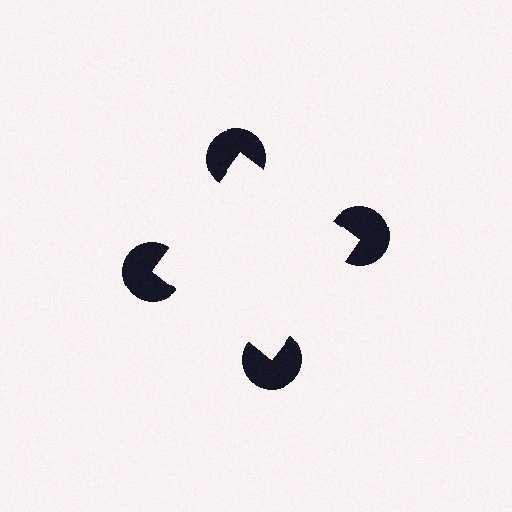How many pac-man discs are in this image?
There are 4 — one at each vertex of the illusory square.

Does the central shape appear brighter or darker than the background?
It typically appears slightly brighter than the background, even though no actual brightness change is drawn.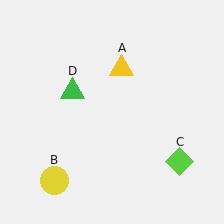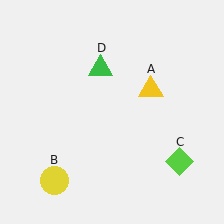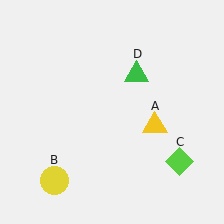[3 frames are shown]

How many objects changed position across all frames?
2 objects changed position: yellow triangle (object A), green triangle (object D).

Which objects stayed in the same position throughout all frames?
Yellow circle (object B) and lime diamond (object C) remained stationary.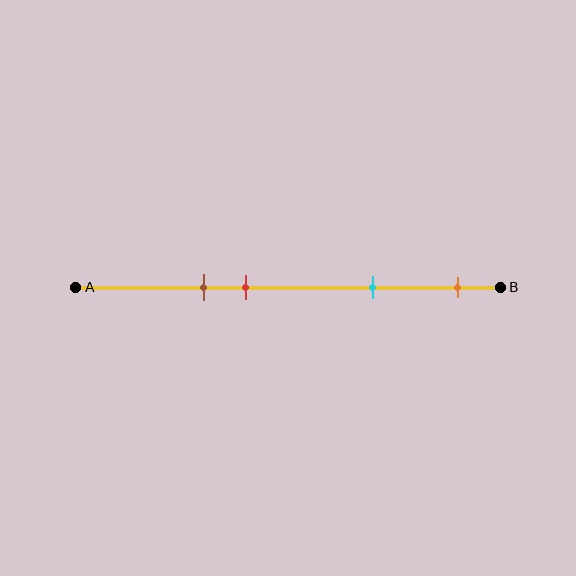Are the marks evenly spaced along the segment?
No, the marks are not evenly spaced.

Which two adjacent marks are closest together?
The brown and red marks are the closest adjacent pair.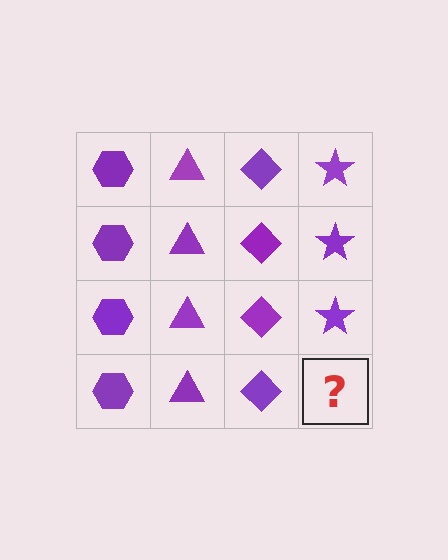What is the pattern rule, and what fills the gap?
The rule is that each column has a consistent shape. The gap should be filled with a purple star.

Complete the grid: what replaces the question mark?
The question mark should be replaced with a purple star.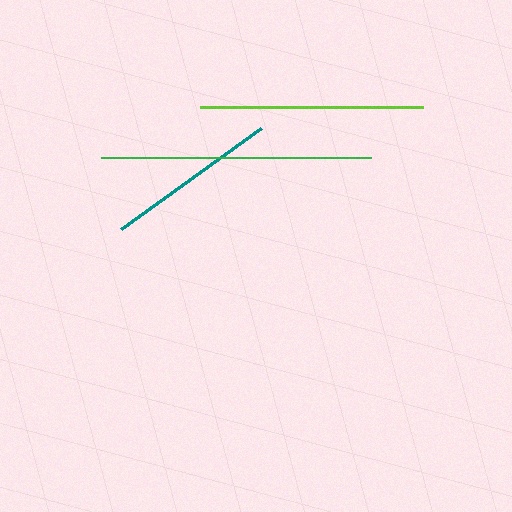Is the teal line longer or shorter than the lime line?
The lime line is longer than the teal line.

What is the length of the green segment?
The green segment is approximately 271 pixels long.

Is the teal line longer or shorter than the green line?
The green line is longer than the teal line.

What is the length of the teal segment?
The teal segment is approximately 173 pixels long.